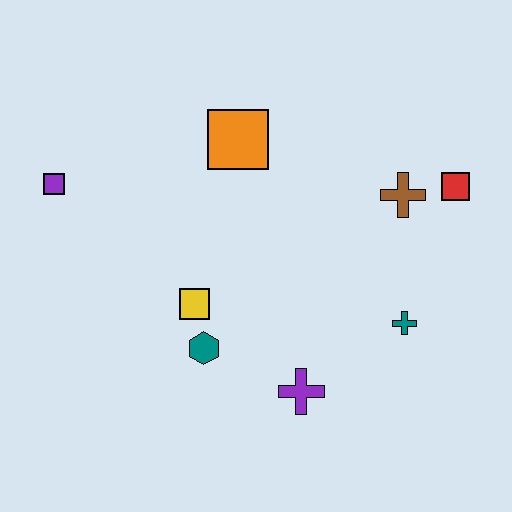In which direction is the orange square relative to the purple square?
The orange square is to the right of the purple square.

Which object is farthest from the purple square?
The red square is farthest from the purple square.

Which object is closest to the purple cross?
The teal hexagon is closest to the purple cross.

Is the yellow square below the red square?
Yes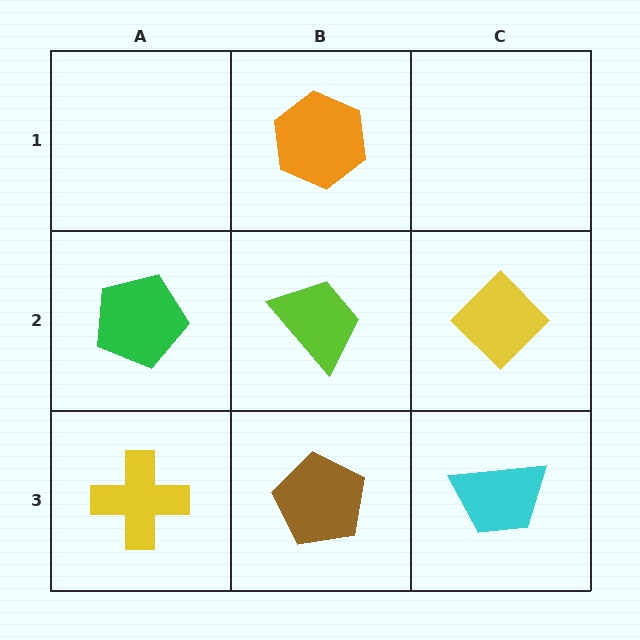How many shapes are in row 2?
3 shapes.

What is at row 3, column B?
A brown pentagon.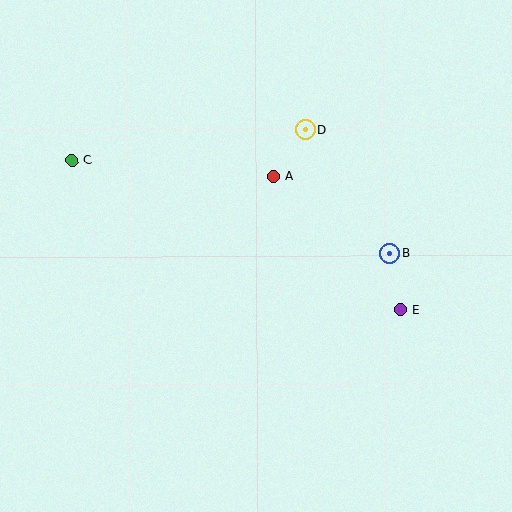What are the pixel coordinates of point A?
Point A is at (273, 176).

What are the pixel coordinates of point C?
Point C is at (72, 160).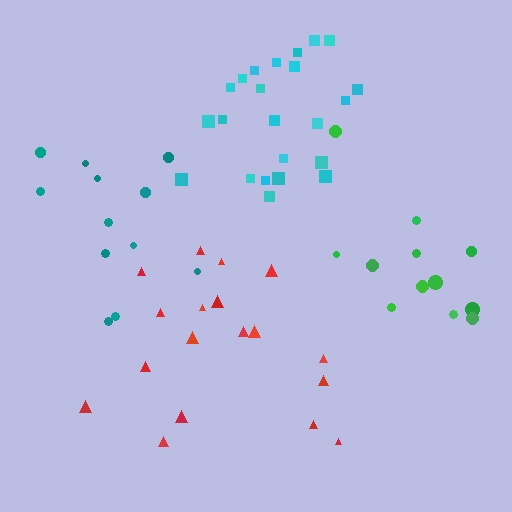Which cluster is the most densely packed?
Cyan.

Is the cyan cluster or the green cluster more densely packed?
Cyan.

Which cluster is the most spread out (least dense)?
Green.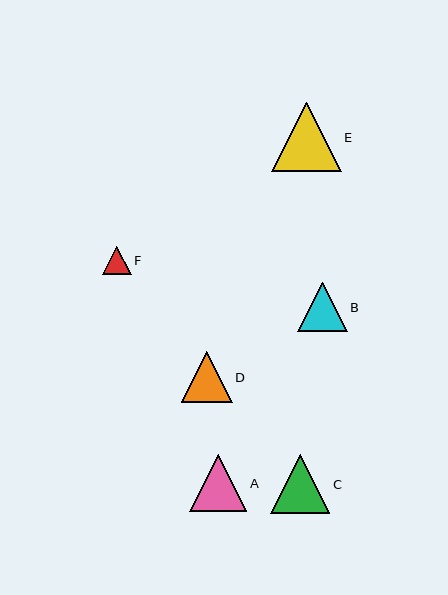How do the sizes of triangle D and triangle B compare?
Triangle D and triangle B are approximately the same size.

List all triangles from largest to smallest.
From largest to smallest: E, C, A, D, B, F.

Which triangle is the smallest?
Triangle F is the smallest with a size of approximately 29 pixels.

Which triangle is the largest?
Triangle E is the largest with a size of approximately 69 pixels.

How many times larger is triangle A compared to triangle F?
Triangle A is approximately 2.0 times the size of triangle F.